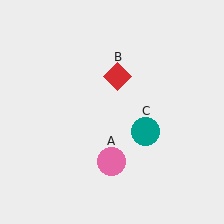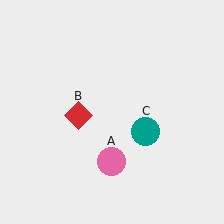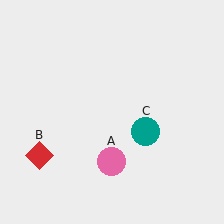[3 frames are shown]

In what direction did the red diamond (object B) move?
The red diamond (object B) moved down and to the left.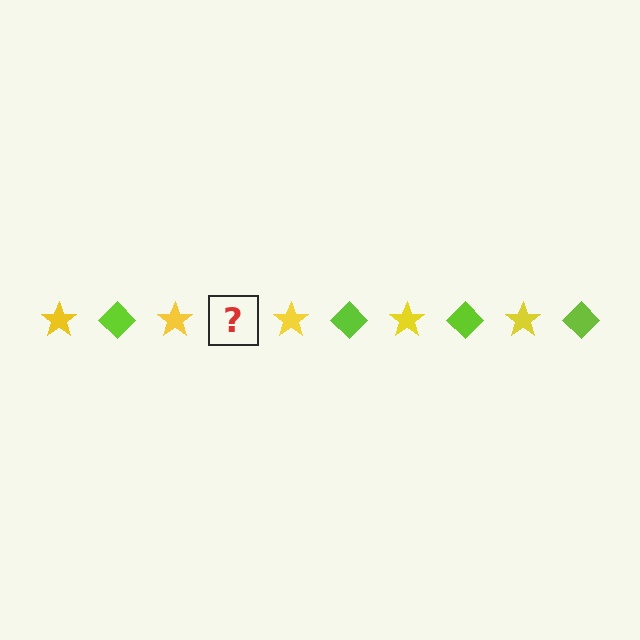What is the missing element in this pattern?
The missing element is a lime diamond.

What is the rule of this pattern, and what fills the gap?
The rule is that the pattern alternates between yellow star and lime diamond. The gap should be filled with a lime diamond.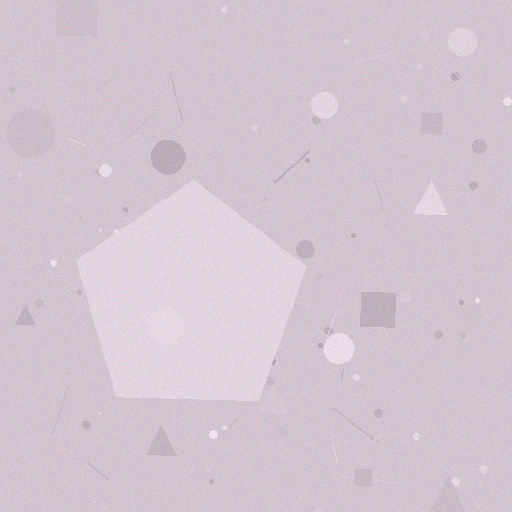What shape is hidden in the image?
A pentagon is hidden in the image.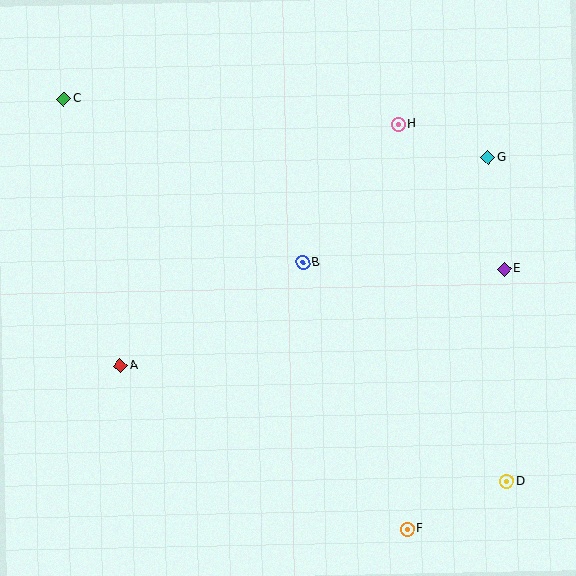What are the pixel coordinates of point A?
Point A is at (120, 366).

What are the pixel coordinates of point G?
Point G is at (488, 157).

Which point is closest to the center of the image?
Point B at (303, 262) is closest to the center.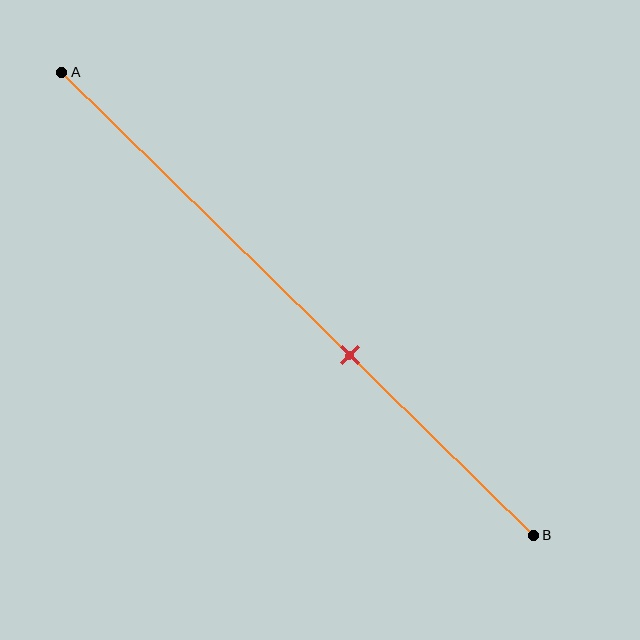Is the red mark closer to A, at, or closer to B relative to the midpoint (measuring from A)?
The red mark is closer to point B than the midpoint of segment AB.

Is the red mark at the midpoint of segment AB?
No, the mark is at about 60% from A, not at the 50% midpoint.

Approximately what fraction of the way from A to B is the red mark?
The red mark is approximately 60% of the way from A to B.